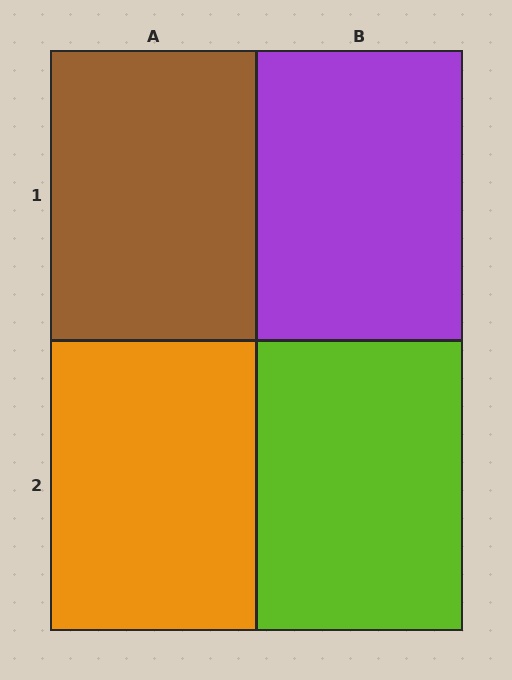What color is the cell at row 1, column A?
Brown.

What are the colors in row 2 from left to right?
Orange, lime.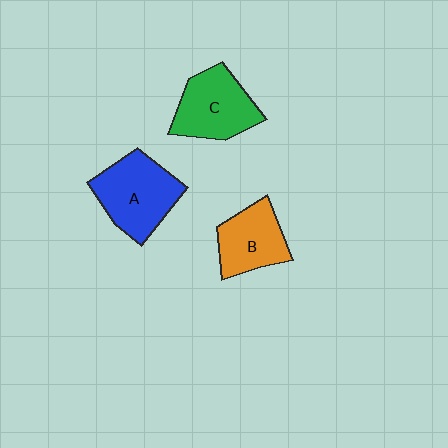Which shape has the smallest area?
Shape B (orange).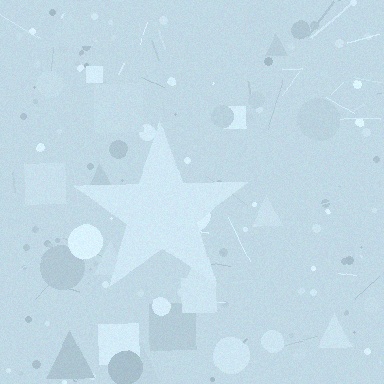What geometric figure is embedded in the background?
A star is embedded in the background.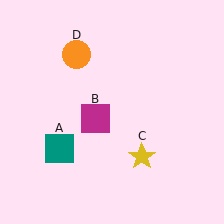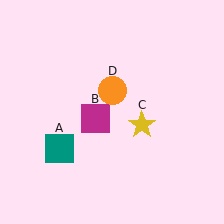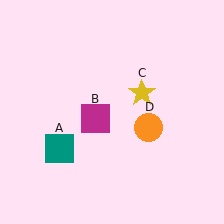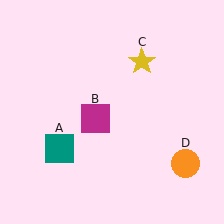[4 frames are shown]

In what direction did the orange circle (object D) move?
The orange circle (object D) moved down and to the right.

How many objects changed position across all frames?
2 objects changed position: yellow star (object C), orange circle (object D).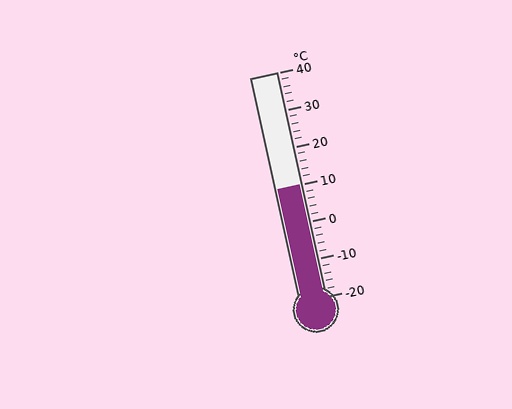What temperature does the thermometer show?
The thermometer shows approximately 10°C.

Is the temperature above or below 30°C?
The temperature is below 30°C.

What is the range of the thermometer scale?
The thermometer scale ranges from -20°C to 40°C.